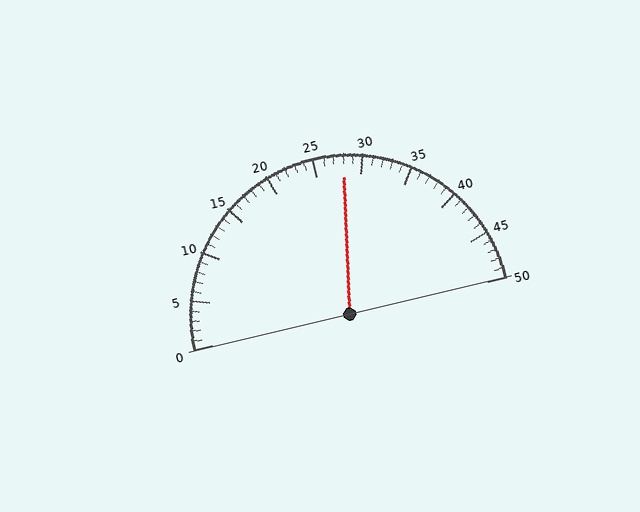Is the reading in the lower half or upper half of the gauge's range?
The reading is in the upper half of the range (0 to 50).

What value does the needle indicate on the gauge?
The needle indicates approximately 28.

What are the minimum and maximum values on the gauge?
The gauge ranges from 0 to 50.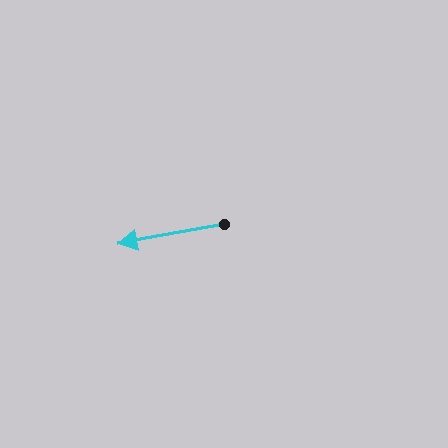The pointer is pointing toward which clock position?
Roughly 9 o'clock.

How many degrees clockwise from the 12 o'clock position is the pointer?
Approximately 260 degrees.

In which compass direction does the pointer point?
West.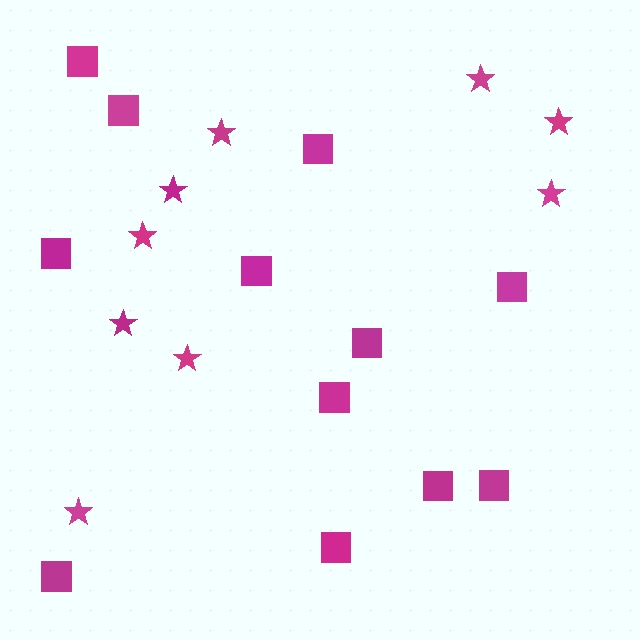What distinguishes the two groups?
There are 2 groups: one group of squares (12) and one group of stars (9).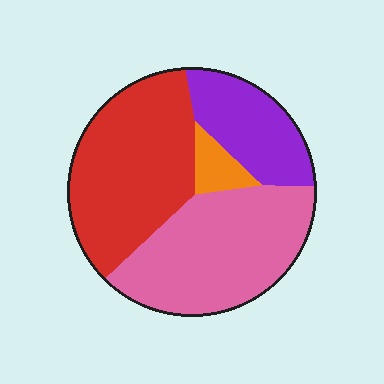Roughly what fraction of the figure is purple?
Purple takes up about one fifth (1/5) of the figure.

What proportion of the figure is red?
Red takes up about three eighths (3/8) of the figure.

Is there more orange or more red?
Red.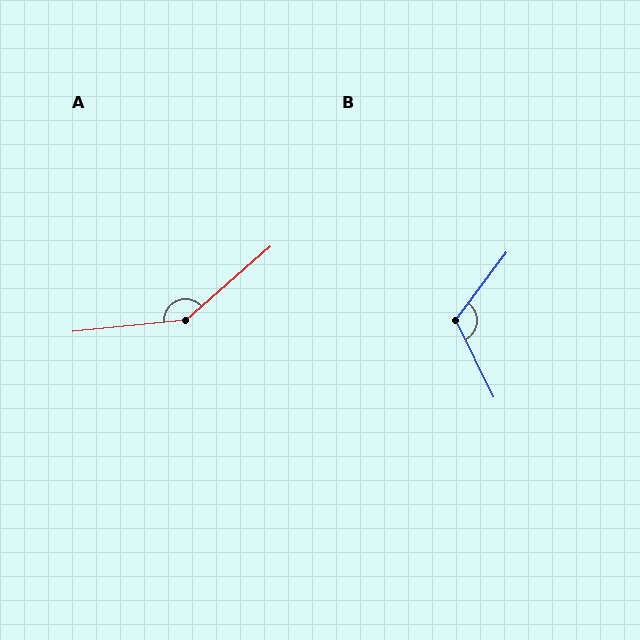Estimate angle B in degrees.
Approximately 117 degrees.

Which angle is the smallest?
B, at approximately 117 degrees.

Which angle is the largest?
A, at approximately 145 degrees.